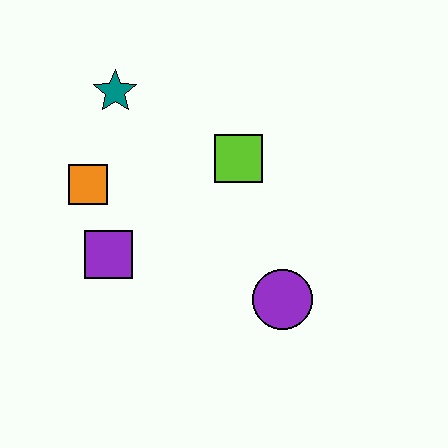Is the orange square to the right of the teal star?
No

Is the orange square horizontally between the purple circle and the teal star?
No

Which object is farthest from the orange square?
The purple circle is farthest from the orange square.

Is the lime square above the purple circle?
Yes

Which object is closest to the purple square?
The orange square is closest to the purple square.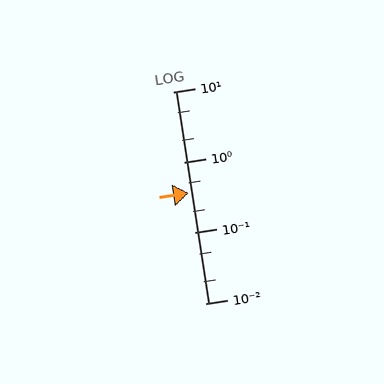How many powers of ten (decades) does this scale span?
The scale spans 3 decades, from 0.01 to 10.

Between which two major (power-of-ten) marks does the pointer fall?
The pointer is between 0.1 and 1.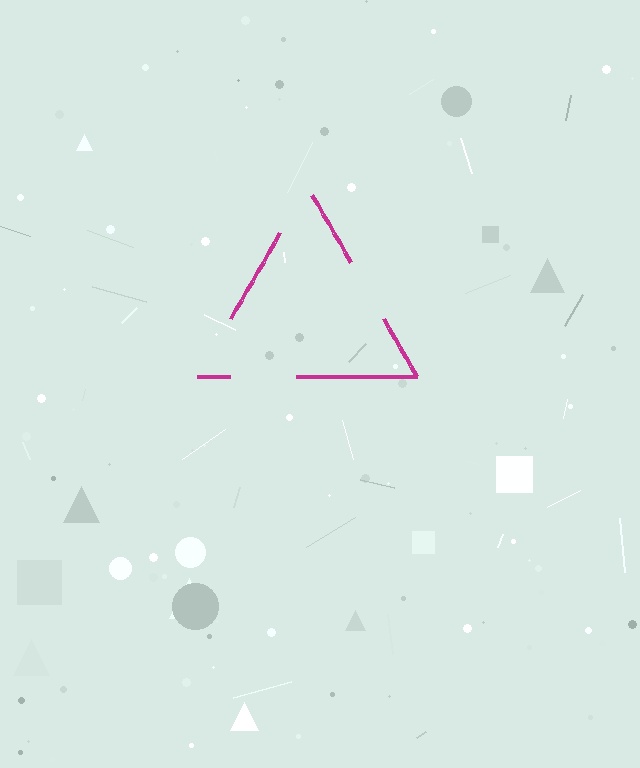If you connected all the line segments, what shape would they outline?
They would outline a triangle.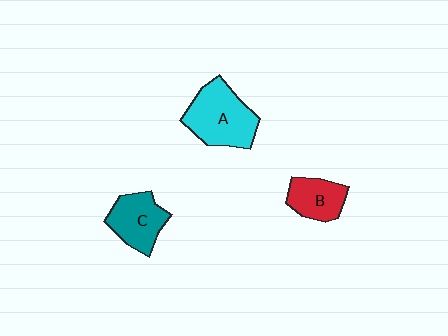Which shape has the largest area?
Shape A (cyan).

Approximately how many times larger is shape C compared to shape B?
Approximately 1.2 times.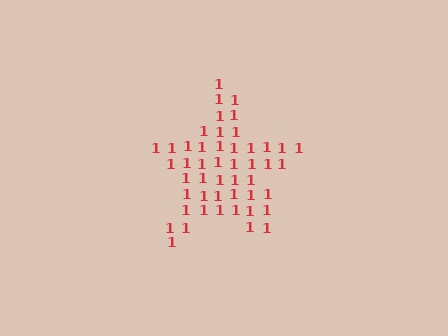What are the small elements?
The small elements are digit 1's.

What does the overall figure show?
The overall figure shows a star.